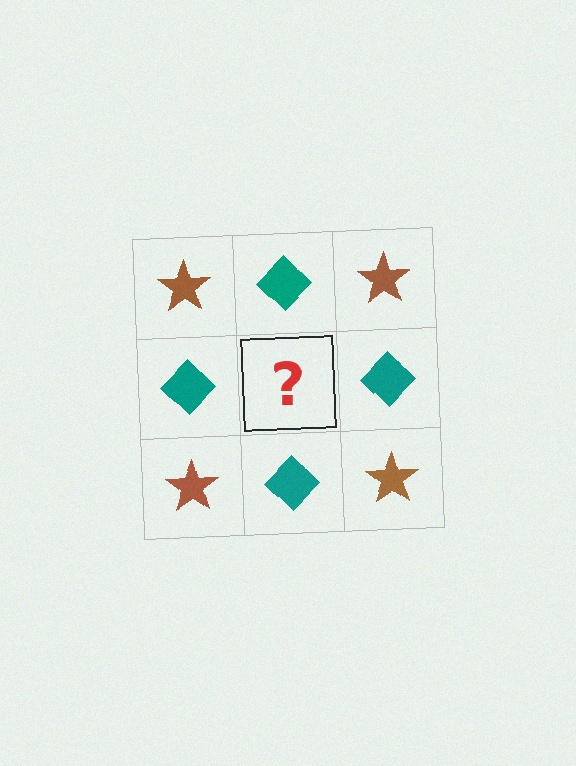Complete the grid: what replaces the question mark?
The question mark should be replaced with a brown star.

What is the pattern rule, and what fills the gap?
The rule is that it alternates brown star and teal diamond in a checkerboard pattern. The gap should be filled with a brown star.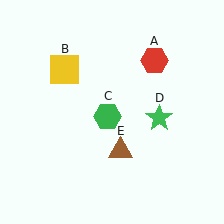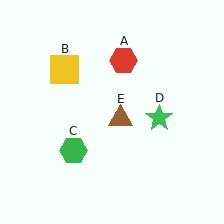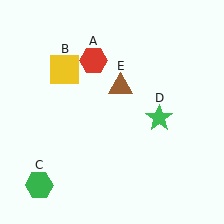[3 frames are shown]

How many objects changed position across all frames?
3 objects changed position: red hexagon (object A), green hexagon (object C), brown triangle (object E).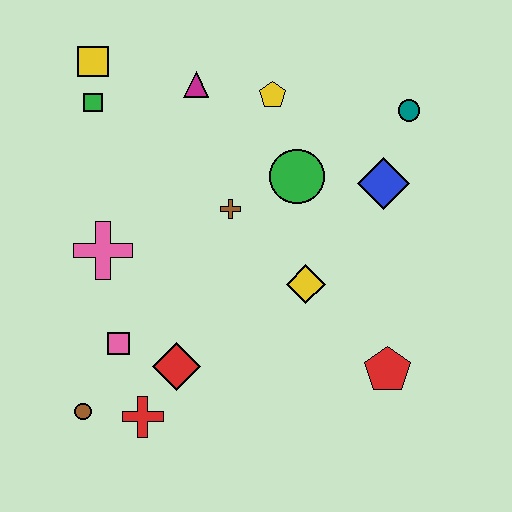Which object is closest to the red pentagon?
The yellow diamond is closest to the red pentagon.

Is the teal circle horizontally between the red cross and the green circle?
No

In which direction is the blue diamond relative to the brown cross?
The blue diamond is to the right of the brown cross.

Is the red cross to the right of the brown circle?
Yes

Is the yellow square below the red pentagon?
No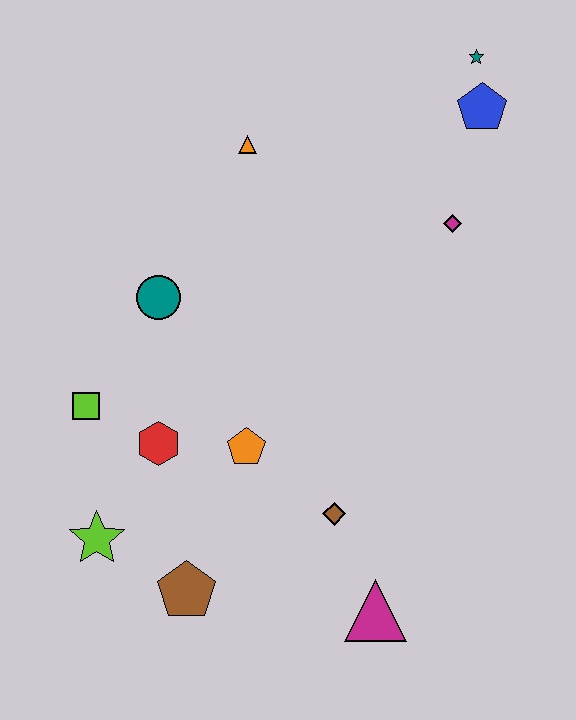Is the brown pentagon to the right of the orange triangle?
No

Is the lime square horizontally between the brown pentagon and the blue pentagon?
No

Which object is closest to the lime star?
The brown pentagon is closest to the lime star.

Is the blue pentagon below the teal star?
Yes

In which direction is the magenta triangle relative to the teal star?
The magenta triangle is below the teal star.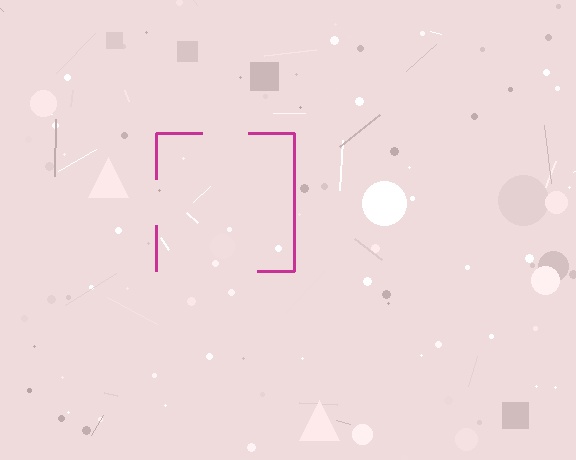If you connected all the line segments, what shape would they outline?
They would outline a square.